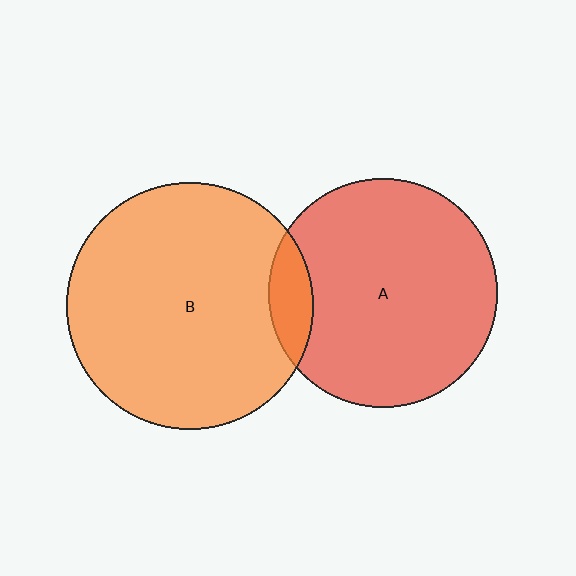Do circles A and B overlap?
Yes.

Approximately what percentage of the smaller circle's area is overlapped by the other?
Approximately 10%.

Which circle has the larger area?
Circle B (orange).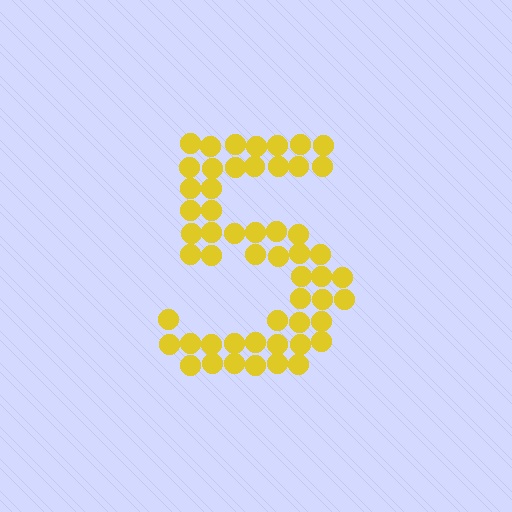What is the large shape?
The large shape is the digit 5.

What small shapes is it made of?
It is made of small circles.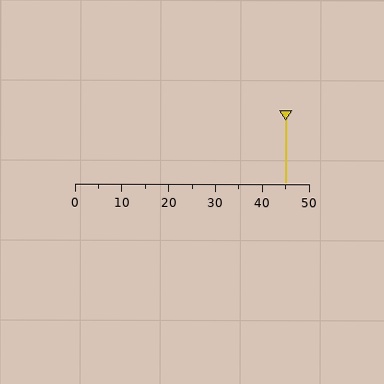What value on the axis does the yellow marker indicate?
The marker indicates approximately 45.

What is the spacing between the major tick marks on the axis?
The major ticks are spaced 10 apart.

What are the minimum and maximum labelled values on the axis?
The axis runs from 0 to 50.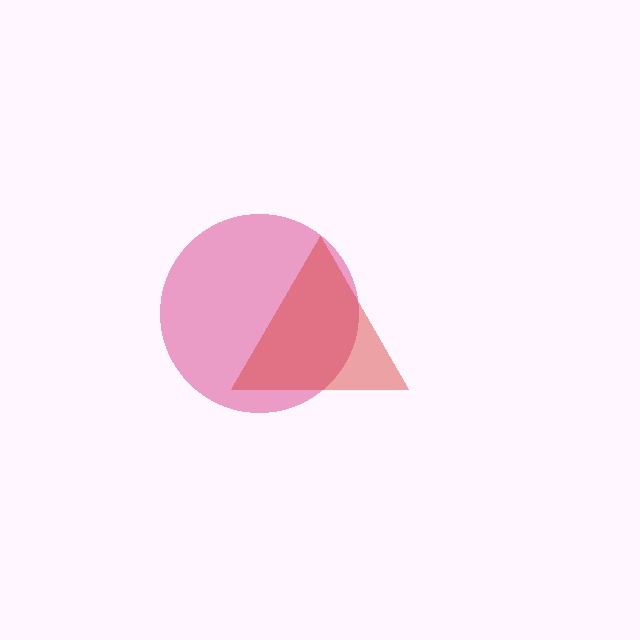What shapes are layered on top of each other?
The layered shapes are: a magenta circle, a red triangle.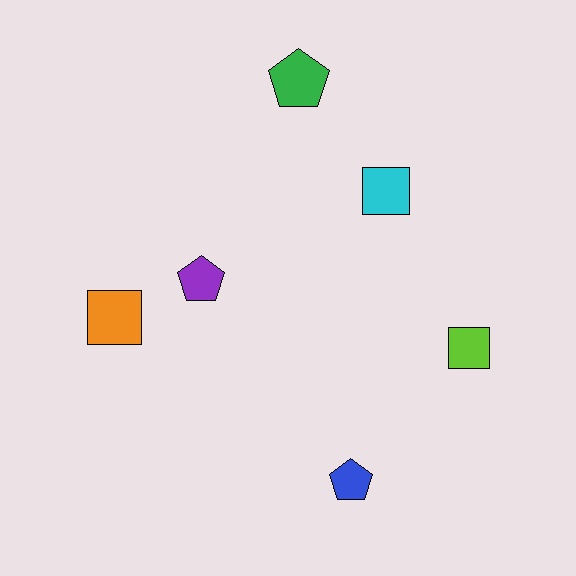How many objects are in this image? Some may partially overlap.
There are 6 objects.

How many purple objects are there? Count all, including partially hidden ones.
There is 1 purple object.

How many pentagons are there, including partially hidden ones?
There are 3 pentagons.